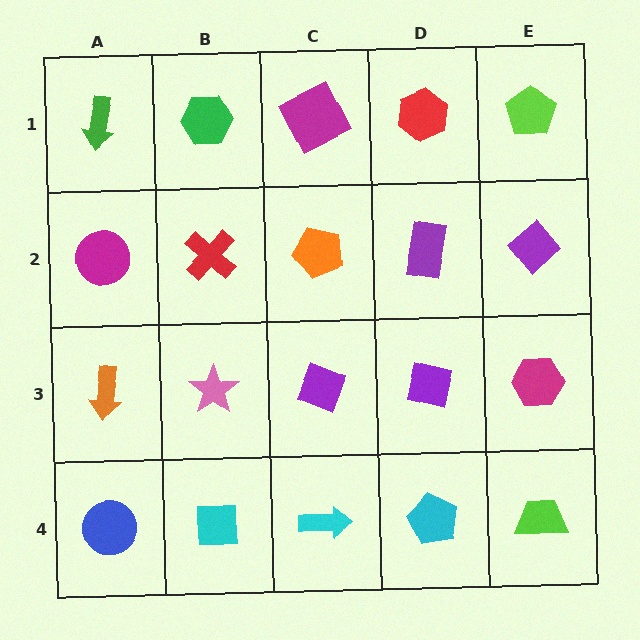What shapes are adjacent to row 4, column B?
A pink star (row 3, column B), a blue circle (row 4, column A), a cyan arrow (row 4, column C).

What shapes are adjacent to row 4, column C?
A purple diamond (row 3, column C), a cyan square (row 4, column B), a cyan pentagon (row 4, column D).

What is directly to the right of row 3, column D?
A magenta hexagon.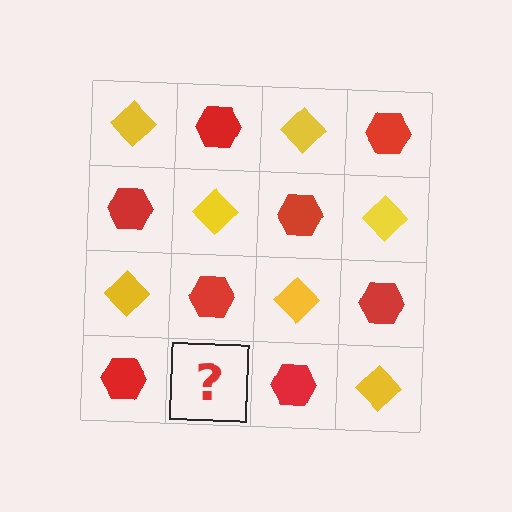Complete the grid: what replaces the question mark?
The question mark should be replaced with a yellow diamond.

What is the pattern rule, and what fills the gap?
The rule is that it alternates yellow diamond and red hexagon in a checkerboard pattern. The gap should be filled with a yellow diamond.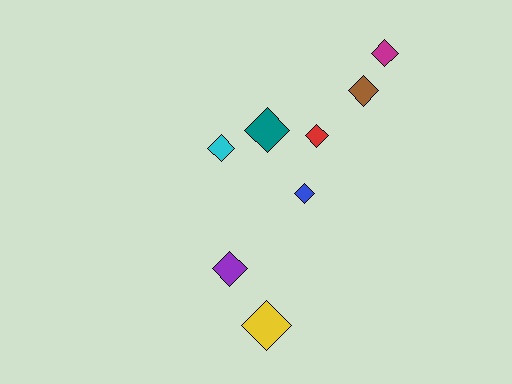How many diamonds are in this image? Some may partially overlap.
There are 8 diamonds.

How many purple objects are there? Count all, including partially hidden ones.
There is 1 purple object.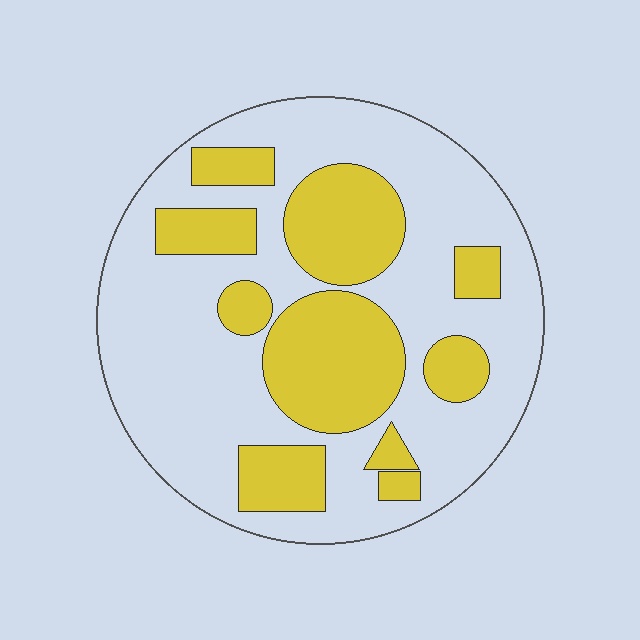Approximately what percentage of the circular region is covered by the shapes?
Approximately 35%.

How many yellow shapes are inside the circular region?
10.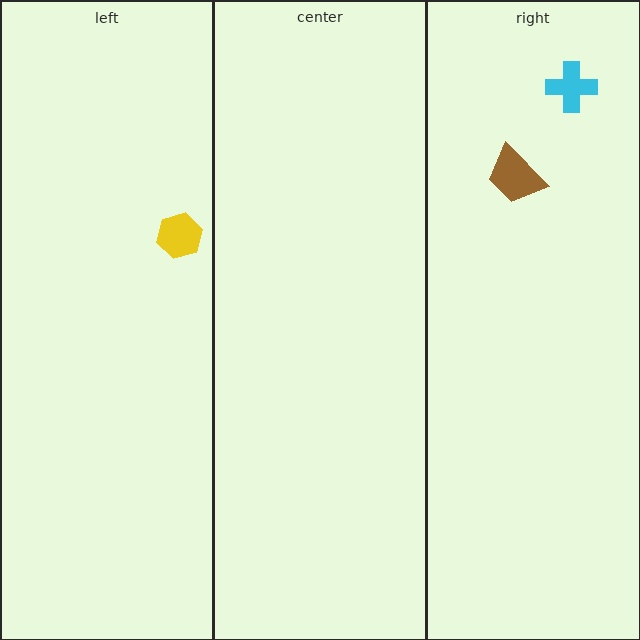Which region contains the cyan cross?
The right region.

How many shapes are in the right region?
2.